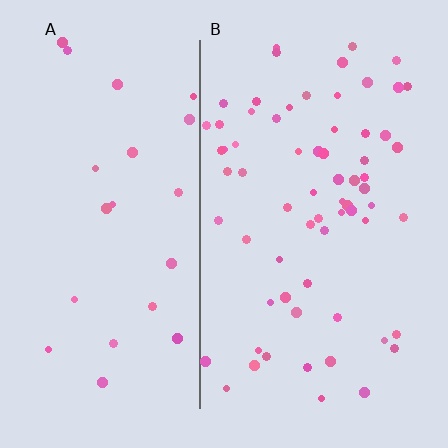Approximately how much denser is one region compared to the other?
Approximately 3.0× — region B over region A.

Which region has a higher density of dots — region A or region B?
B (the right).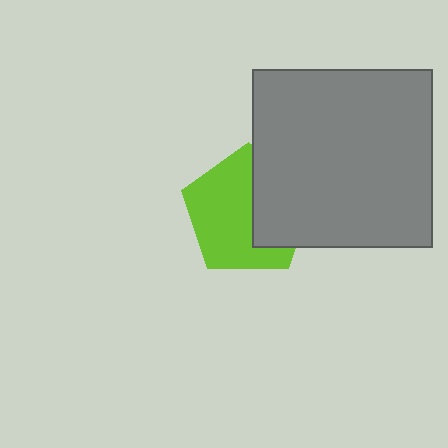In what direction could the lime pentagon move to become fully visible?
The lime pentagon could move left. That would shift it out from behind the gray rectangle entirely.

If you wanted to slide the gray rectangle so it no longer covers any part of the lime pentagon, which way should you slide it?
Slide it right — that is the most direct way to separate the two shapes.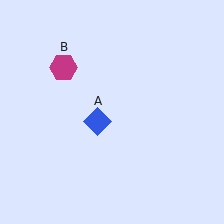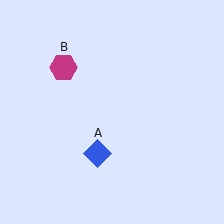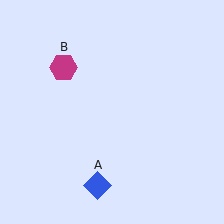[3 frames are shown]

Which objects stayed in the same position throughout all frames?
Magenta hexagon (object B) remained stationary.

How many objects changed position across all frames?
1 object changed position: blue diamond (object A).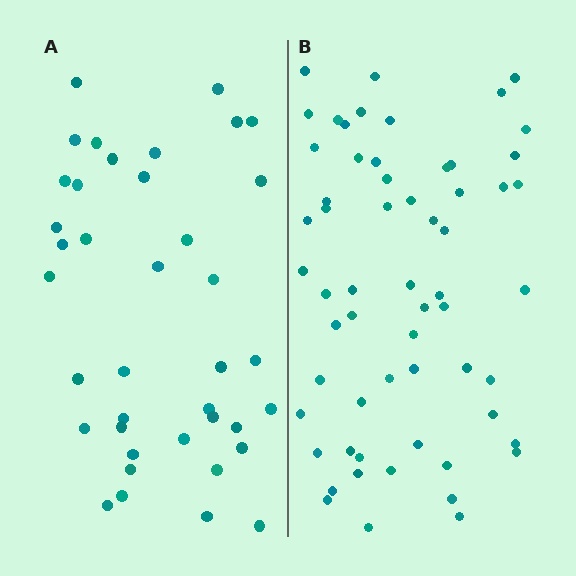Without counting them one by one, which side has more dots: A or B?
Region B (the right region) has more dots.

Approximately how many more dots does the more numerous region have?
Region B has approximately 20 more dots than region A.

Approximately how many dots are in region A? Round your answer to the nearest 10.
About 40 dots. (The exact count is 39, which rounds to 40.)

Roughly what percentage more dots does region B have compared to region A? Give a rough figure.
About 55% more.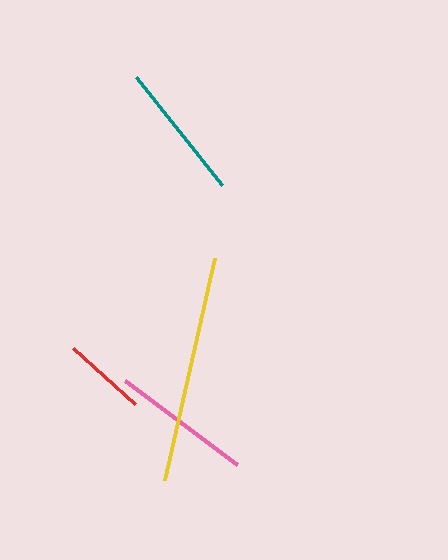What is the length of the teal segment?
The teal segment is approximately 138 pixels long.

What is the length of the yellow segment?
The yellow segment is approximately 228 pixels long.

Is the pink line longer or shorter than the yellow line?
The yellow line is longer than the pink line.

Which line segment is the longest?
The yellow line is the longest at approximately 228 pixels.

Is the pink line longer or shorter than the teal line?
The pink line is longer than the teal line.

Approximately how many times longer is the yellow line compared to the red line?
The yellow line is approximately 2.7 times the length of the red line.